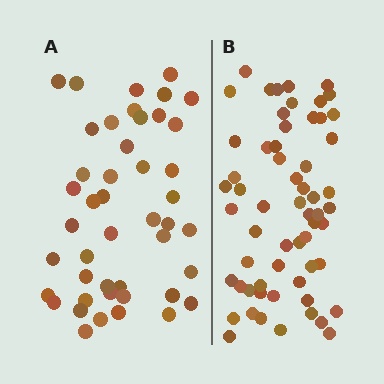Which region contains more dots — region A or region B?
Region B (the right region) has more dots.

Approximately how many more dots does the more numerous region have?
Region B has approximately 15 more dots than region A.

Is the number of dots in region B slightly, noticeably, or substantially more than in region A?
Region B has noticeably more, but not dramatically so. The ratio is roughly 1.3 to 1.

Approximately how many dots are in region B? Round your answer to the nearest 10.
About 60 dots.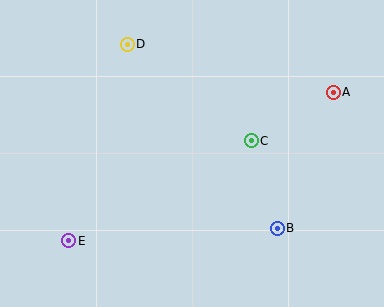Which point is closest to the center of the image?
Point C at (251, 141) is closest to the center.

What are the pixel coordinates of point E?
Point E is at (69, 241).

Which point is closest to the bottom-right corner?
Point B is closest to the bottom-right corner.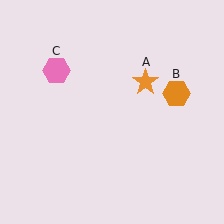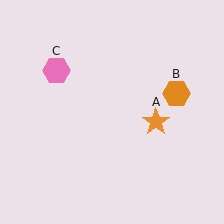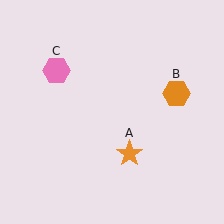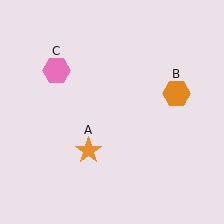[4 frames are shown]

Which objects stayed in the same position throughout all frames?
Orange hexagon (object B) and pink hexagon (object C) remained stationary.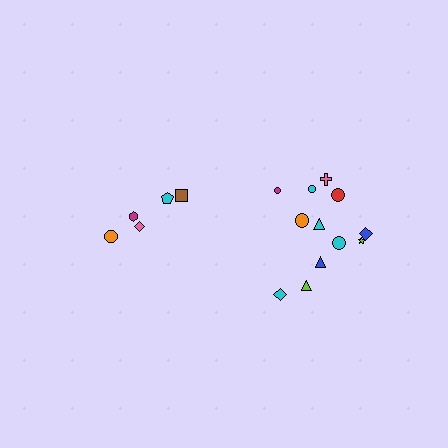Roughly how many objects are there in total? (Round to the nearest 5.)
Roughly 15 objects in total.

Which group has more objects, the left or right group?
The right group.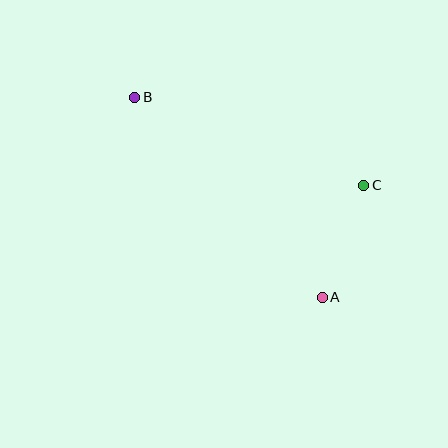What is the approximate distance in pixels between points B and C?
The distance between B and C is approximately 246 pixels.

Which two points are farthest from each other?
Points A and B are farthest from each other.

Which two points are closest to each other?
Points A and C are closest to each other.